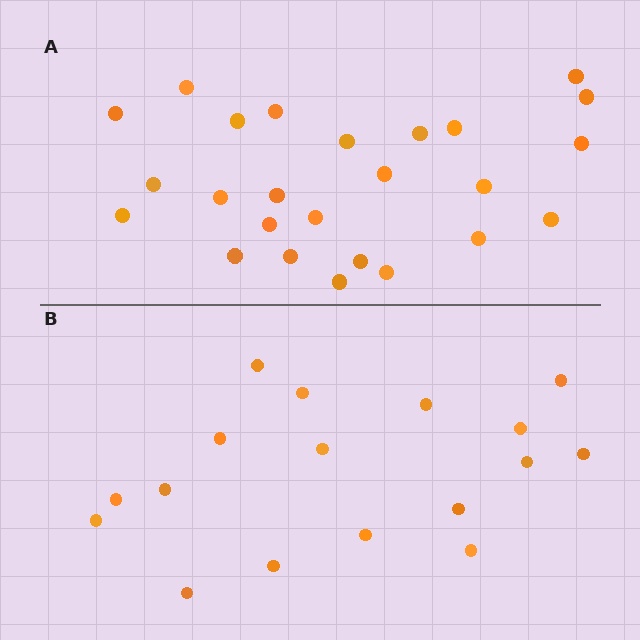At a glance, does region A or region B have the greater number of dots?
Region A (the top region) has more dots.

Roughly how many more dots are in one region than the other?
Region A has roughly 8 or so more dots than region B.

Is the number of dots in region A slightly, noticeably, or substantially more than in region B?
Region A has substantially more. The ratio is roughly 1.5 to 1.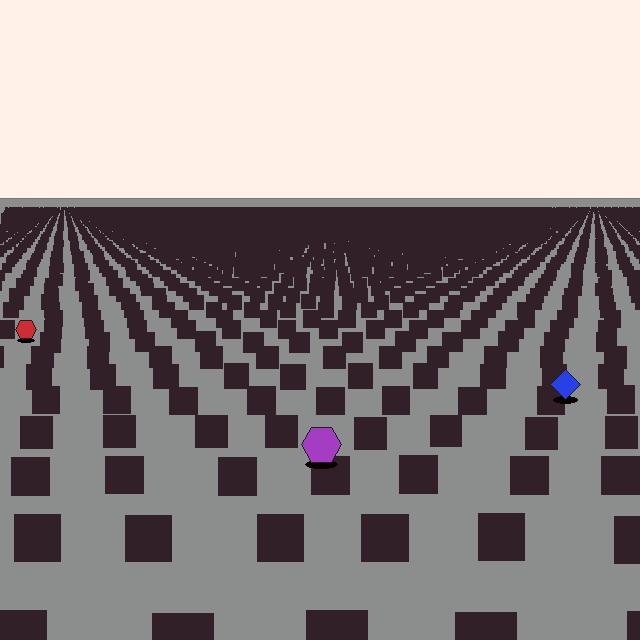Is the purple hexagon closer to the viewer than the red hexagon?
Yes. The purple hexagon is closer — you can tell from the texture gradient: the ground texture is coarser near it.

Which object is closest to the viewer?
The purple hexagon is closest. The texture marks near it are larger and more spread out.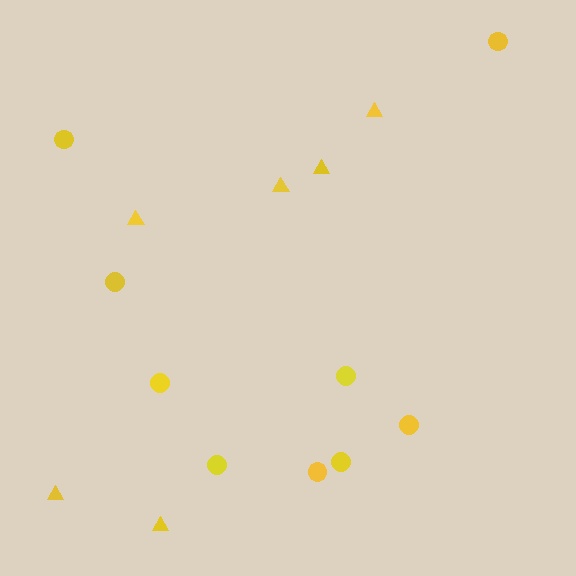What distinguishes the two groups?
There are 2 groups: one group of triangles (6) and one group of circles (9).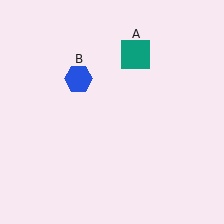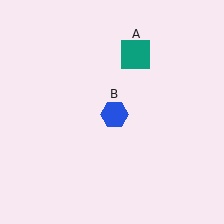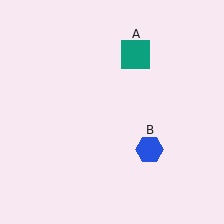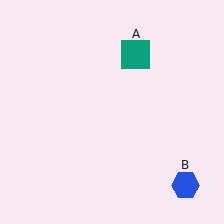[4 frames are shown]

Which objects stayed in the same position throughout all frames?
Teal square (object A) remained stationary.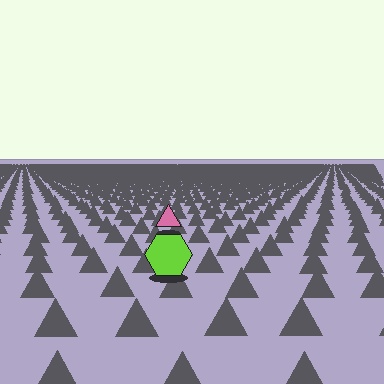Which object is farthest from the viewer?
The pink triangle is farthest from the viewer. It appears smaller and the ground texture around it is denser.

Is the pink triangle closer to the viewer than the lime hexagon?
No. The lime hexagon is closer — you can tell from the texture gradient: the ground texture is coarser near it.